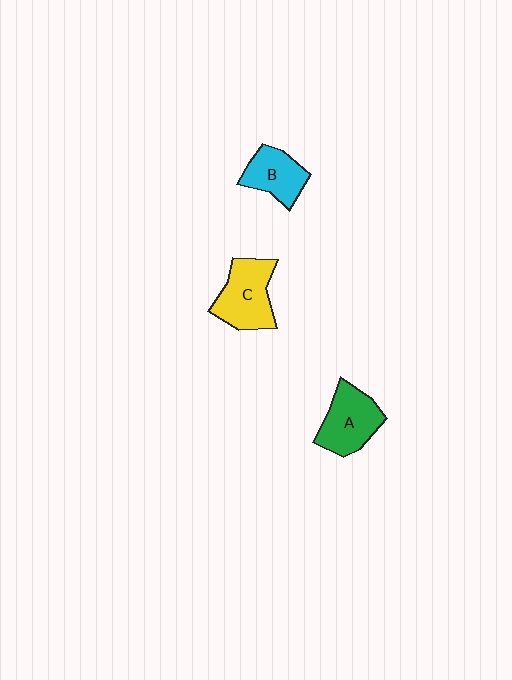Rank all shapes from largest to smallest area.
From largest to smallest: C (yellow), A (green), B (cyan).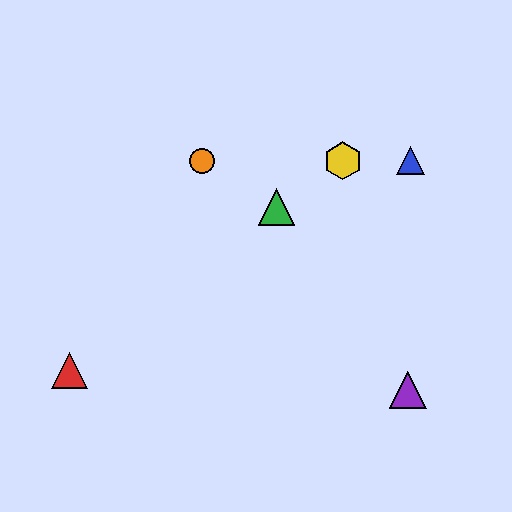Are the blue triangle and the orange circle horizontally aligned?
Yes, both are at y≈161.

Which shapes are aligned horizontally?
The blue triangle, the yellow hexagon, the orange circle are aligned horizontally.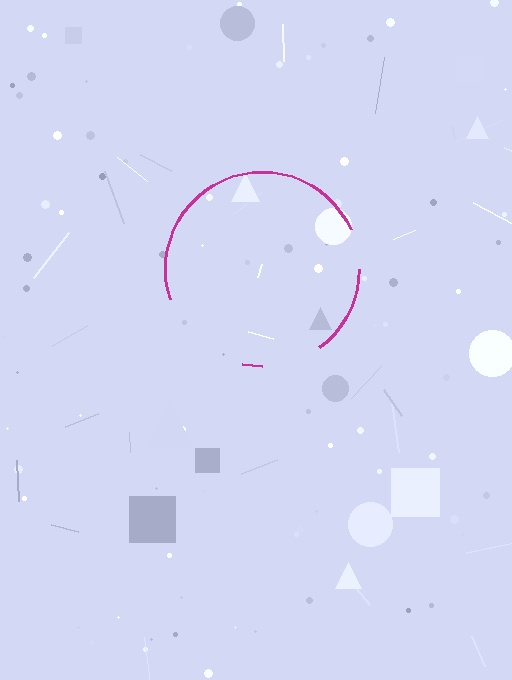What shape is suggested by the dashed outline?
The dashed outline suggests a circle.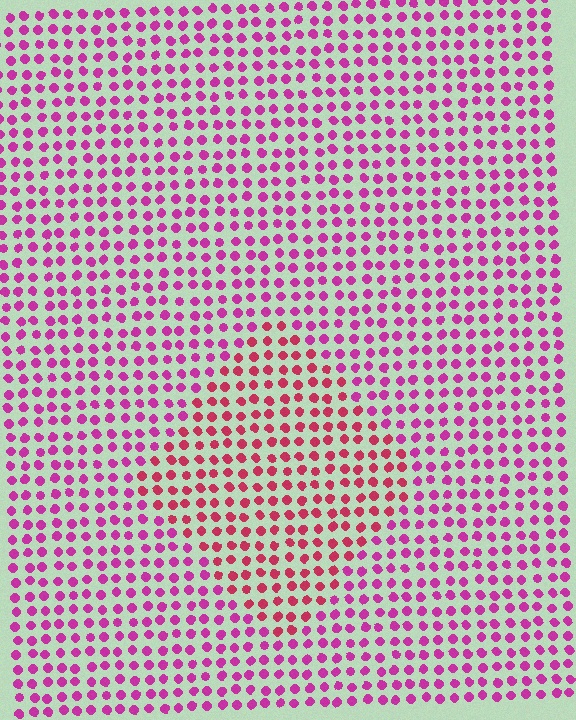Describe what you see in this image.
The image is filled with small magenta elements in a uniform arrangement. A diamond-shaped region is visible where the elements are tinted to a slightly different hue, forming a subtle color boundary.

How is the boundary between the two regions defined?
The boundary is defined purely by a slight shift in hue (about 29 degrees). Spacing, size, and orientation are identical on both sides.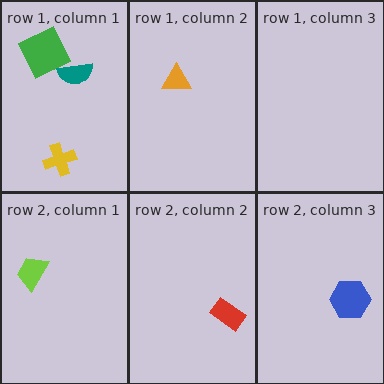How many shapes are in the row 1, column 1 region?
3.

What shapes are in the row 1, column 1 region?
The yellow cross, the green square, the teal semicircle.